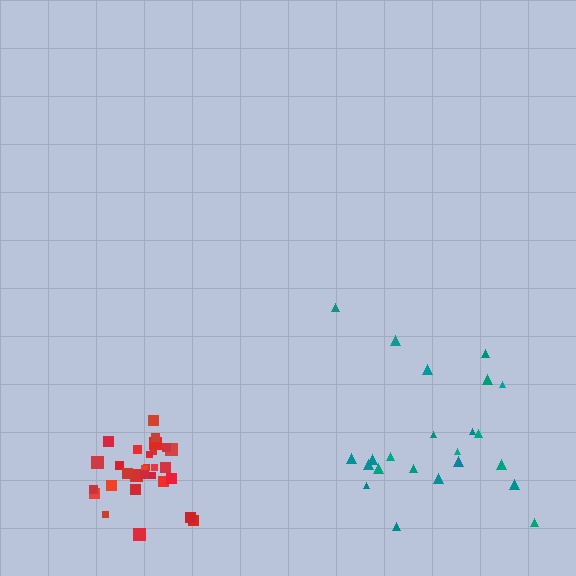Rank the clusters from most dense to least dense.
red, teal.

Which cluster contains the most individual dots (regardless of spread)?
Red (29).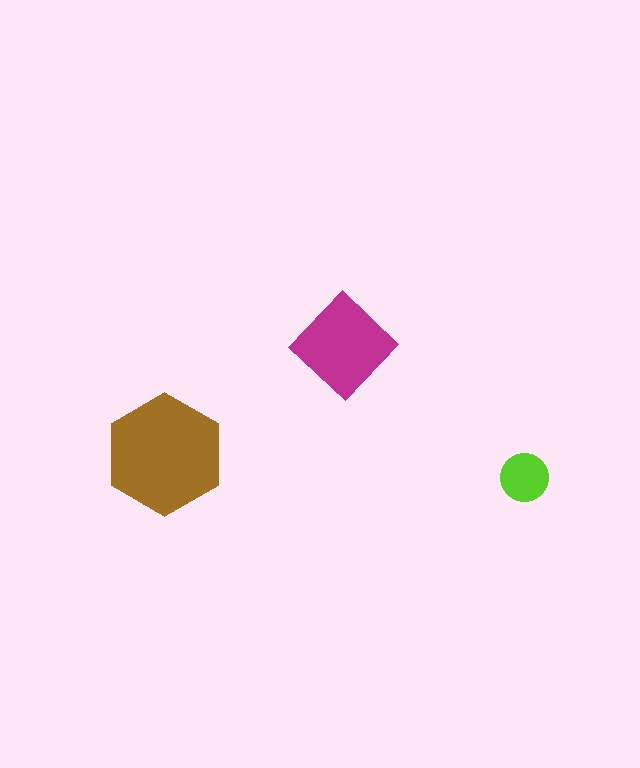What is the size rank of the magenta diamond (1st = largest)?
2nd.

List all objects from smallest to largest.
The lime circle, the magenta diamond, the brown hexagon.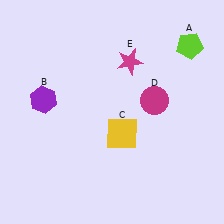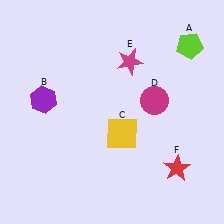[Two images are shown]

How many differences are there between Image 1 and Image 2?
There is 1 difference between the two images.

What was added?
A red star (F) was added in Image 2.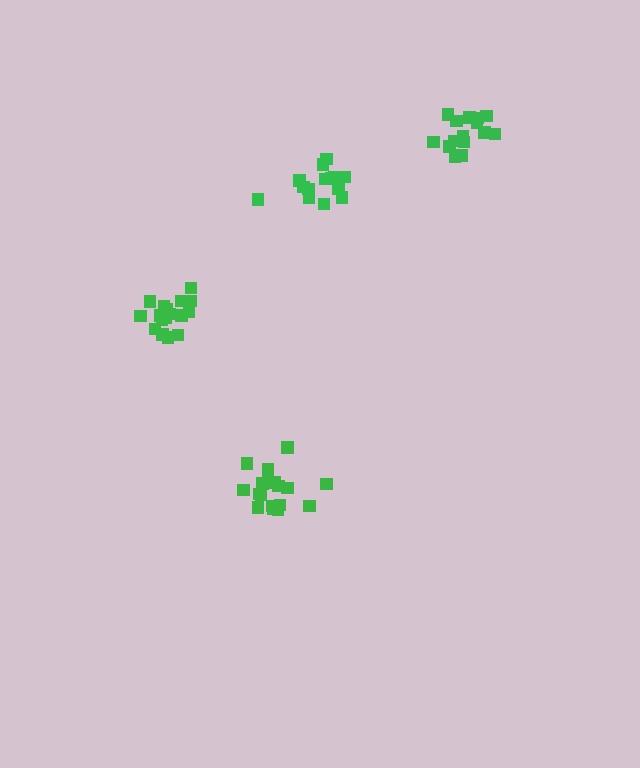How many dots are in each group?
Group 1: 17 dots, Group 2: 14 dots, Group 3: 17 dots, Group 4: 20 dots (68 total).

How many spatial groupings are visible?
There are 4 spatial groupings.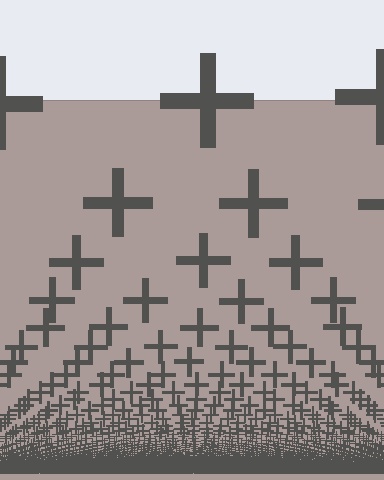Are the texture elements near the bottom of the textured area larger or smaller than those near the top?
Smaller. The gradient is inverted — elements near the bottom are smaller and denser.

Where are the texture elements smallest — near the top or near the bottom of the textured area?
Near the bottom.